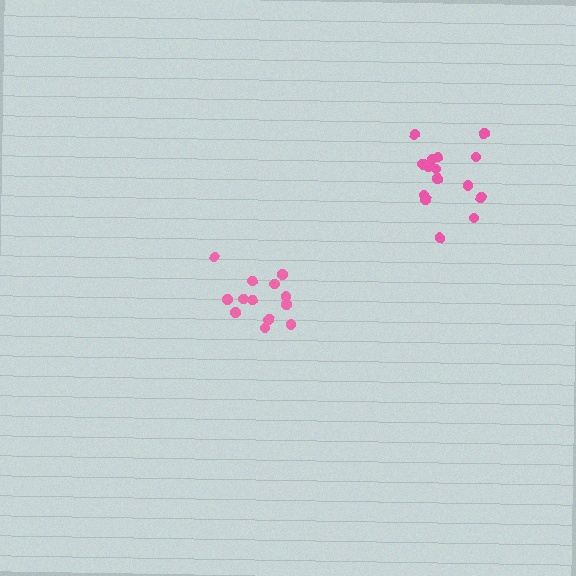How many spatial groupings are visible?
There are 2 spatial groupings.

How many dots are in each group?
Group 1: 16 dots, Group 2: 13 dots (29 total).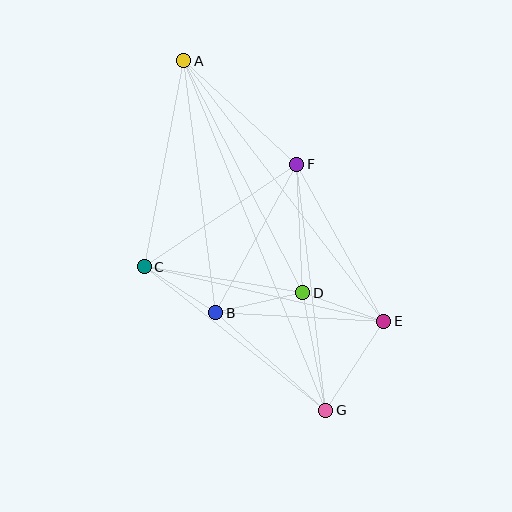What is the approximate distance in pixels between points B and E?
The distance between B and E is approximately 168 pixels.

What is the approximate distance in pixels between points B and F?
The distance between B and F is approximately 169 pixels.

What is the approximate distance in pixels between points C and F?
The distance between C and F is approximately 184 pixels.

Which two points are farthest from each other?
Points A and G are farthest from each other.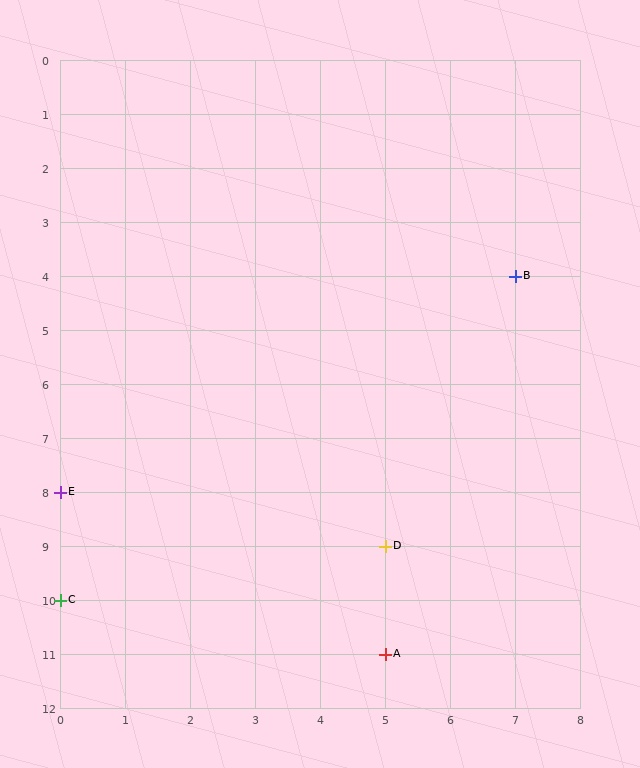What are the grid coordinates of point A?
Point A is at grid coordinates (5, 11).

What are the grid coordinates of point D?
Point D is at grid coordinates (5, 9).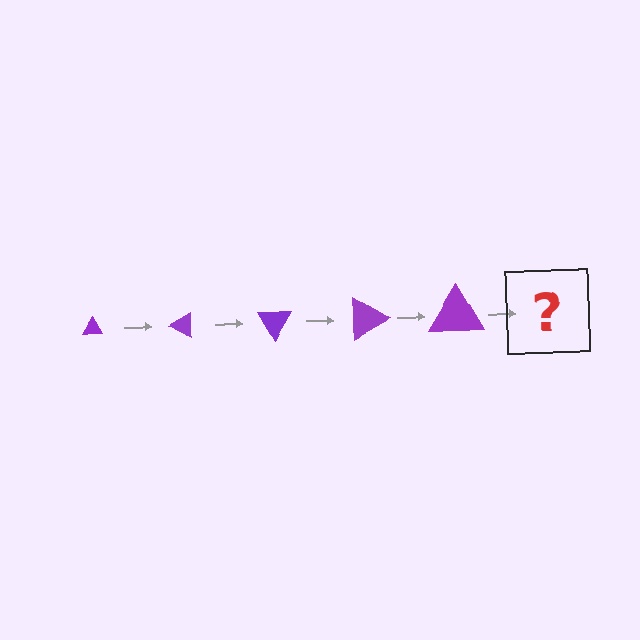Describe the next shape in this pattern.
It should be a triangle, larger than the previous one and rotated 150 degrees from the start.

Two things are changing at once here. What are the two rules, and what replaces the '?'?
The two rules are that the triangle grows larger each step and it rotates 30 degrees each step. The '?' should be a triangle, larger than the previous one and rotated 150 degrees from the start.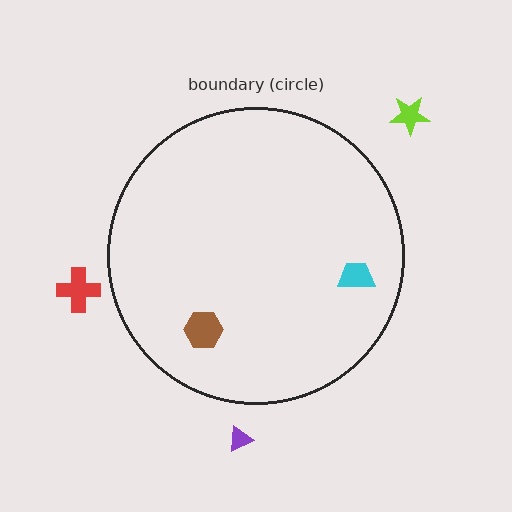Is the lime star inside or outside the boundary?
Outside.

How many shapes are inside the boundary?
2 inside, 3 outside.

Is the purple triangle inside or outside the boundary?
Outside.